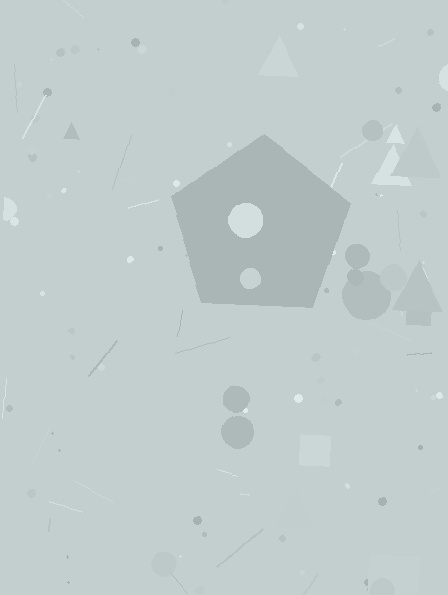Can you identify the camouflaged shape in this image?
The camouflaged shape is a pentagon.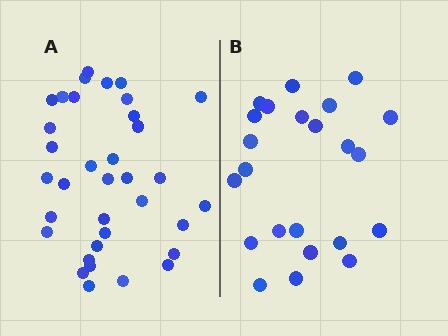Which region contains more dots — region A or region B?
Region A (the left region) has more dots.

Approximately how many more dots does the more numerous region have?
Region A has roughly 12 or so more dots than region B.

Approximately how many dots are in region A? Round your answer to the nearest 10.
About 40 dots. (The exact count is 35, which rounds to 40.)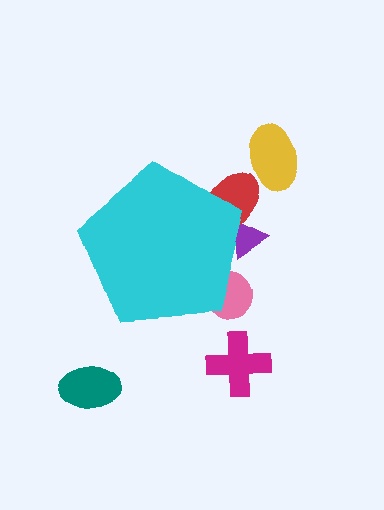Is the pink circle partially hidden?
Yes, the pink circle is partially hidden behind the cyan pentagon.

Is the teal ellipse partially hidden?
No, the teal ellipse is fully visible.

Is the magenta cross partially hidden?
No, the magenta cross is fully visible.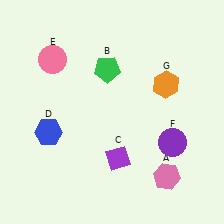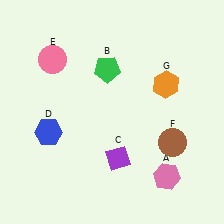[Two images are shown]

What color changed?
The circle (F) changed from purple in Image 1 to brown in Image 2.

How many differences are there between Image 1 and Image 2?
There is 1 difference between the two images.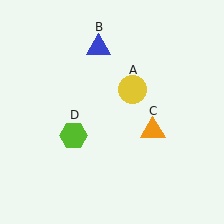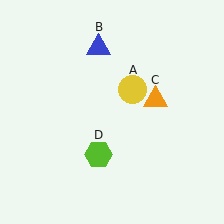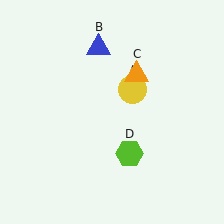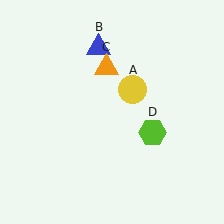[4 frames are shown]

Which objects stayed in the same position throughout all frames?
Yellow circle (object A) and blue triangle (object B) remained stationary.